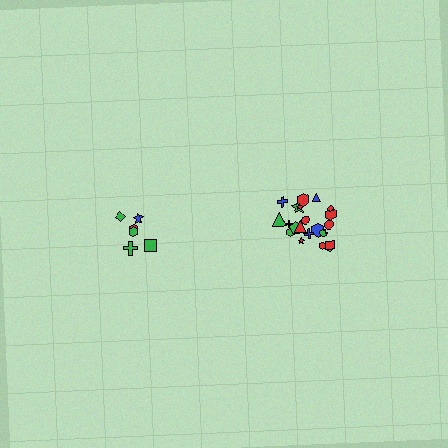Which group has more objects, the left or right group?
The right group.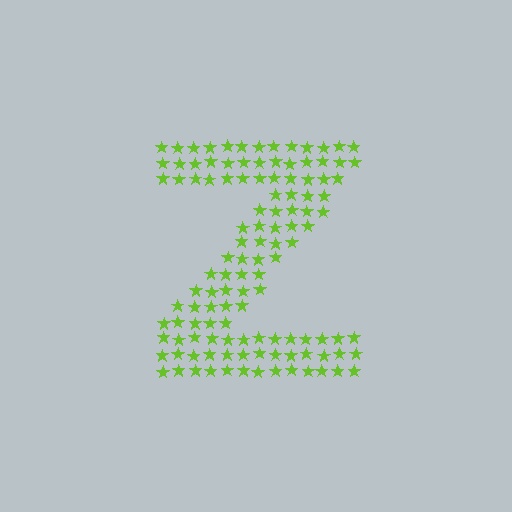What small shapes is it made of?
It is made of small stars.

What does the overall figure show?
The overall figure shows the letter Z.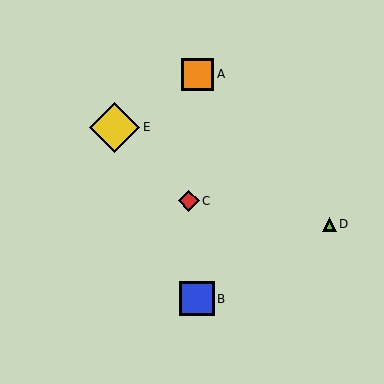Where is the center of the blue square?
The center of the blue square is at (197, 299).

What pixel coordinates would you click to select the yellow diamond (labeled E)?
Click at (115, 127) to select the yellow diamond E.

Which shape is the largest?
The yellow diamond (labeled E) is the largest.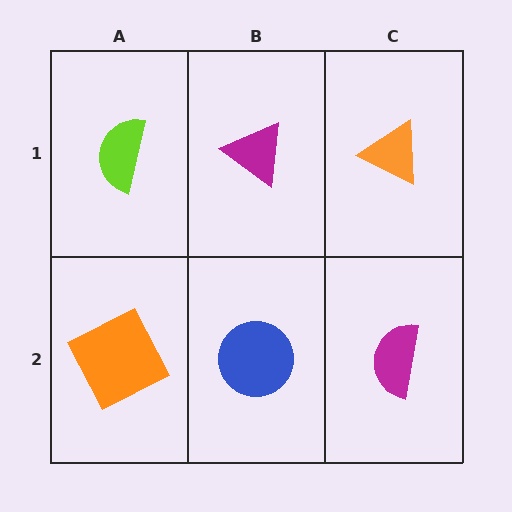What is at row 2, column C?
A magenta semicircle.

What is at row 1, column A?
A lime semicircle.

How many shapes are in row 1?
3 shapes.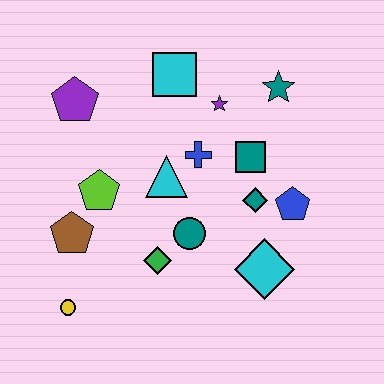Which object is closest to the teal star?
The purple star is closest to the teal star.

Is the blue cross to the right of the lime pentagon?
Yes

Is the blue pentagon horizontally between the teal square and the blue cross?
No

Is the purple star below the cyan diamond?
No